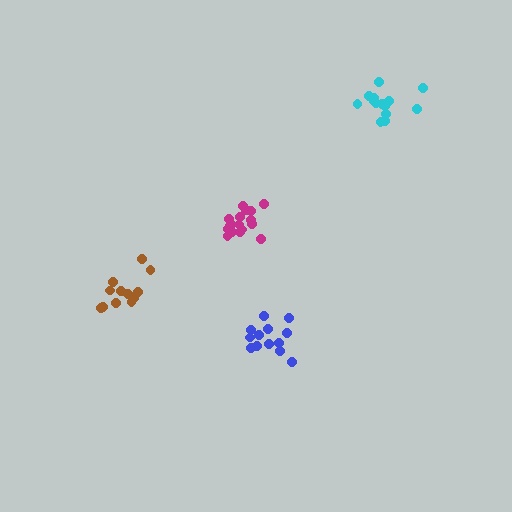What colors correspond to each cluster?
The clusters are colored: magenta, cyan, blue, brown.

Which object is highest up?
The cyan cluster is topmost.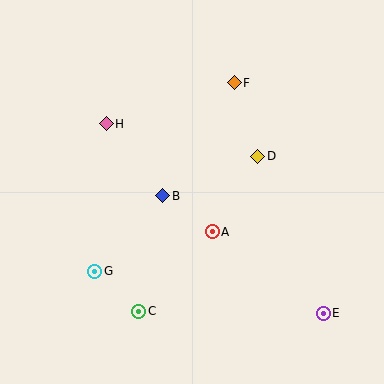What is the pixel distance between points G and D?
The distance between G and D is 199 pixels.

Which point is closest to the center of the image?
Point B at (163, 196) is closest to the center.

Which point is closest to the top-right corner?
Point F is closest to the top-right corner.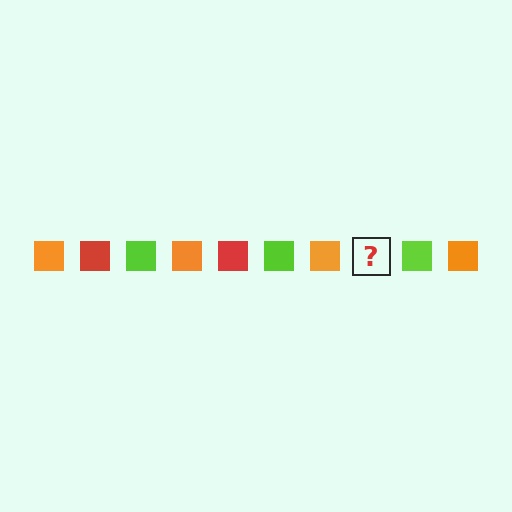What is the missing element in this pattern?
The missing element is a red square.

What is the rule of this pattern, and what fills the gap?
The rule is that the pattern cycles through orange, red, lime squares. The gap should be filled with a red square.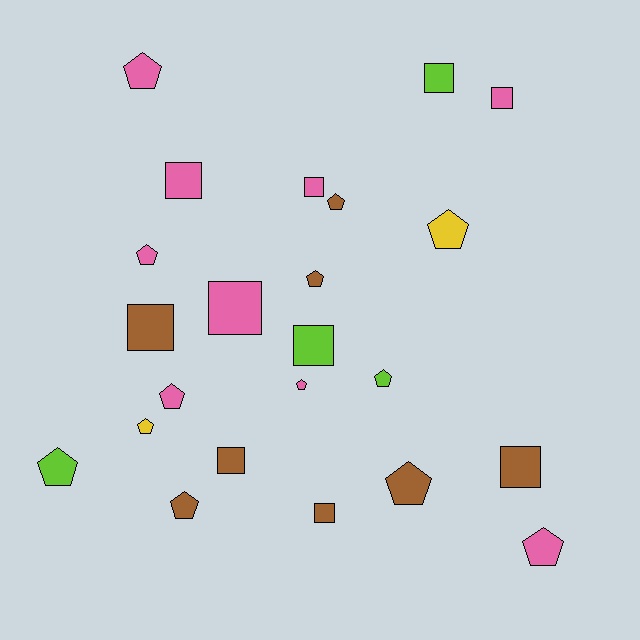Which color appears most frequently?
Pink, with 9 objects.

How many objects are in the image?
There are 23 objects.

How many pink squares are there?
There are 4 pink squares.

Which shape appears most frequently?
Pentagon, with 13 objects.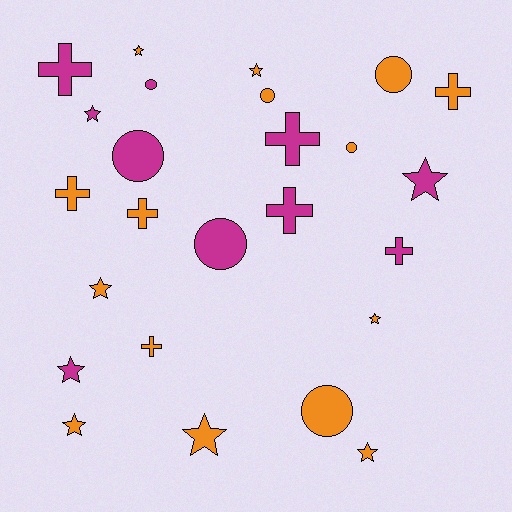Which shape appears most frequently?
Star, with 10 objects.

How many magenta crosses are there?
There are 4 magenta crosses.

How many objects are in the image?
There are 25 objects.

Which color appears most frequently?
Orange, with 15 objects.